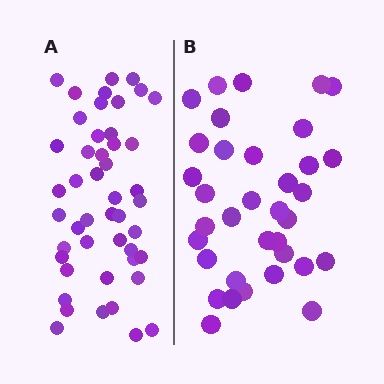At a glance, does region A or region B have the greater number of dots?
Region A (the left region) has more dots.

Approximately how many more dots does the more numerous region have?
Region A has roughly 12 or so more dots than region B.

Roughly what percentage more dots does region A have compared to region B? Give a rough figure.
About 35% more.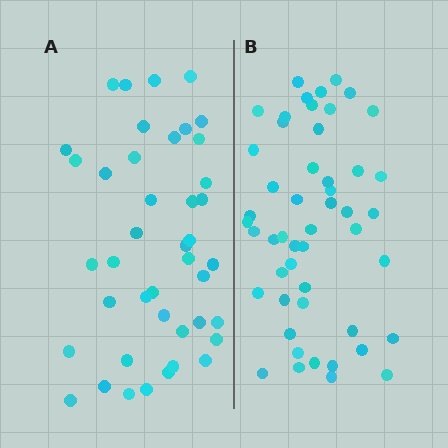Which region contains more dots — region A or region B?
Region B (the right region) has more dots.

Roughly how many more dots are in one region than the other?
Region B has roughly 8 or so more dots than region A.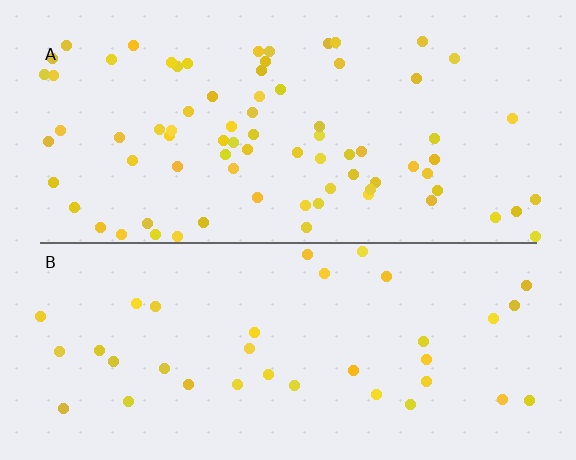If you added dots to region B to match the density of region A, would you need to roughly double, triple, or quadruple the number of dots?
Approximately double.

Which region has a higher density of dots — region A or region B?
A (the top).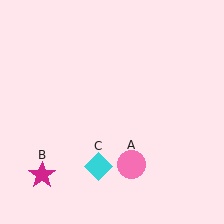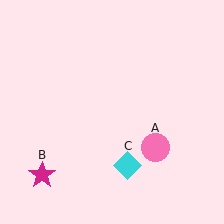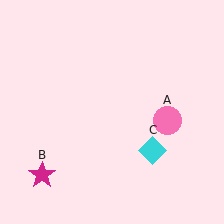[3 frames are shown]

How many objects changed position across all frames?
2 objects changed position: pink circle (object A), cyan diamond (object C).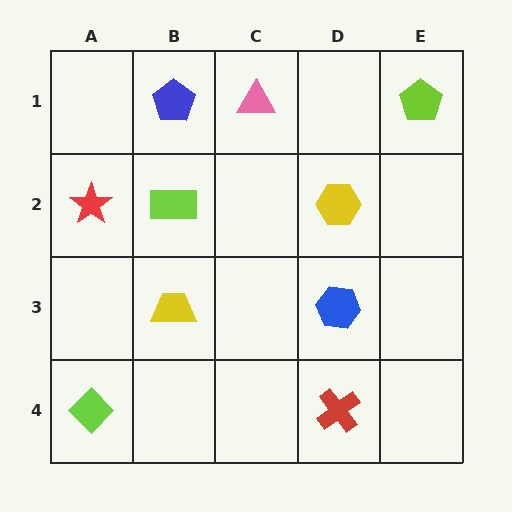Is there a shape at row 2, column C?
No, that cell is empty.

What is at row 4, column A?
A lime diamond.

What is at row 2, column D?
A yellow hexagon.